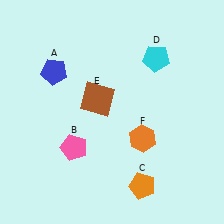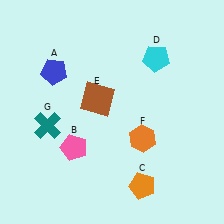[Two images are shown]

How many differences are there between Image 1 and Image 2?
There is 1 difference between the two images.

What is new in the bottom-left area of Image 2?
A teal cross (G) was added in the bottom-left area of Image 2.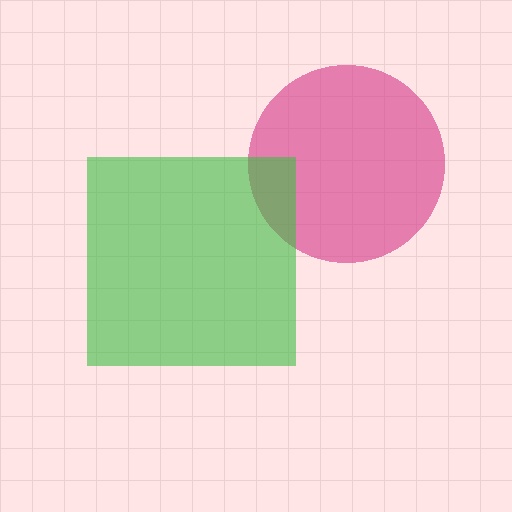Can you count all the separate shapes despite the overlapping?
Yes, there are 2 separate shapes.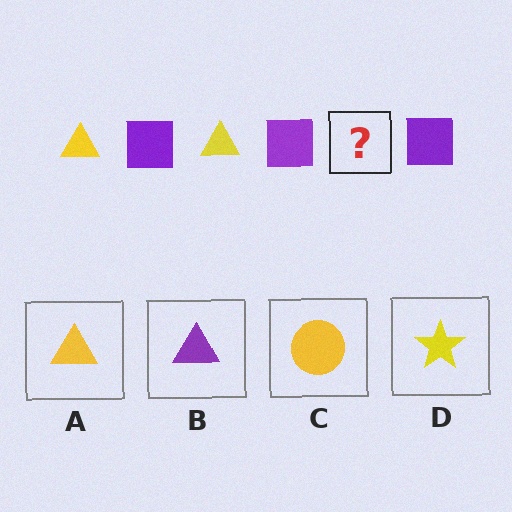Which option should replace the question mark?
Option A.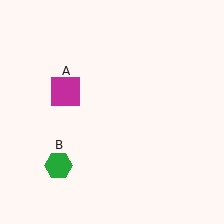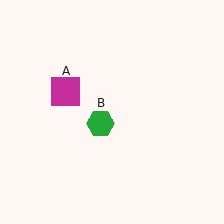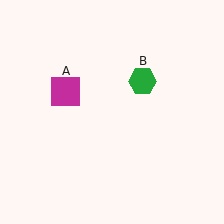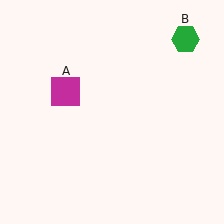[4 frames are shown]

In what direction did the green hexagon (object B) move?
The green hexagon (object B) moved up and to the right.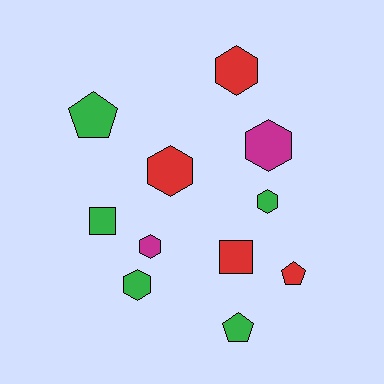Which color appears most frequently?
Green, with 5 objects.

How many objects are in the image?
There are 11 objects.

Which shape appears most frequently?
Hexagon, with 6 objects.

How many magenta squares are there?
There are no magenta squares.